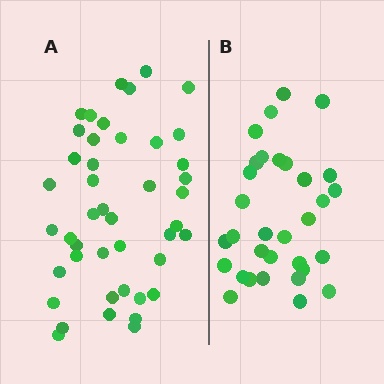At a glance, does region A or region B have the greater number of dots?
Region A (the left region) has more dots.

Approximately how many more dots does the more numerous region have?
Region A has roughly 12 or so more dots than region B.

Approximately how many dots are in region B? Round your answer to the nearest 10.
About 30 dots. (The exact count is 32, which rounds to 30.)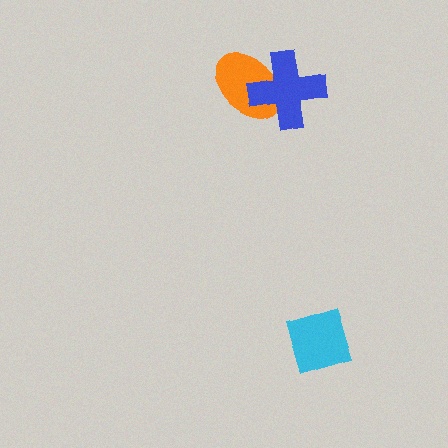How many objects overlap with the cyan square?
0 objects overlap with the cyan square.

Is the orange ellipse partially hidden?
Yes, it is partially covered by another shape.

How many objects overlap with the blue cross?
1 object overlaps with the blue cross.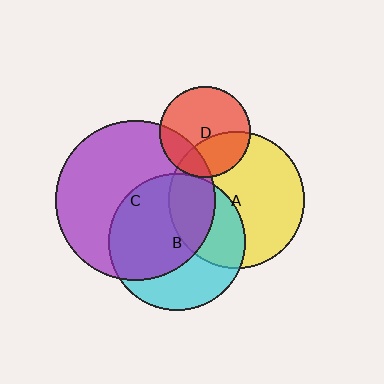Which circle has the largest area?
Circle C (purple).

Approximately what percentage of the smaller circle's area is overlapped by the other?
Approximately 20%.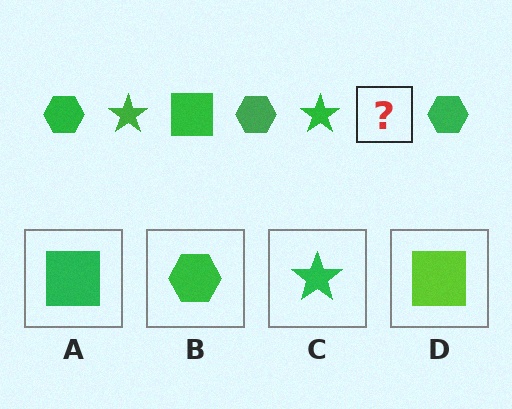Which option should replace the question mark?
Option A.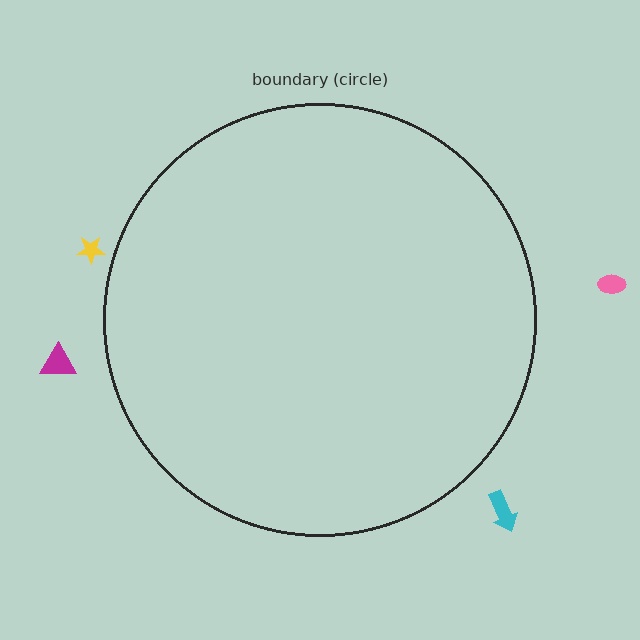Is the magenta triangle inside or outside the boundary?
Outside.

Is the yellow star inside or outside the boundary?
Outside.